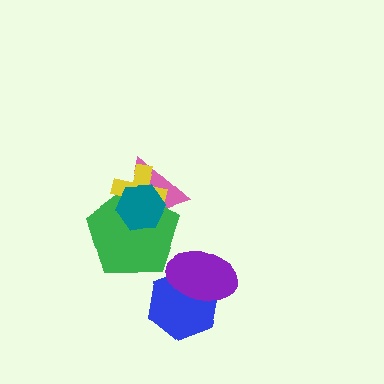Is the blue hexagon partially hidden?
Yes, it is partially covered by another shape.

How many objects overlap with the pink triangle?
3 objects overlap with the pink triangle.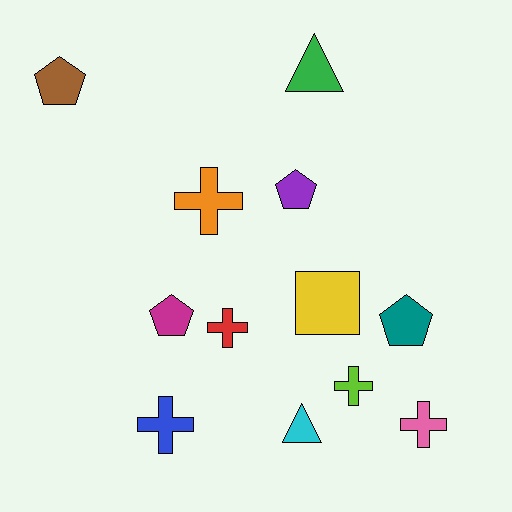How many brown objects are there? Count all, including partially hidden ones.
There is 1 brown object.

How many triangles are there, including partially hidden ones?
There are 2 triangles.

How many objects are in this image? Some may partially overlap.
There are 12 objects.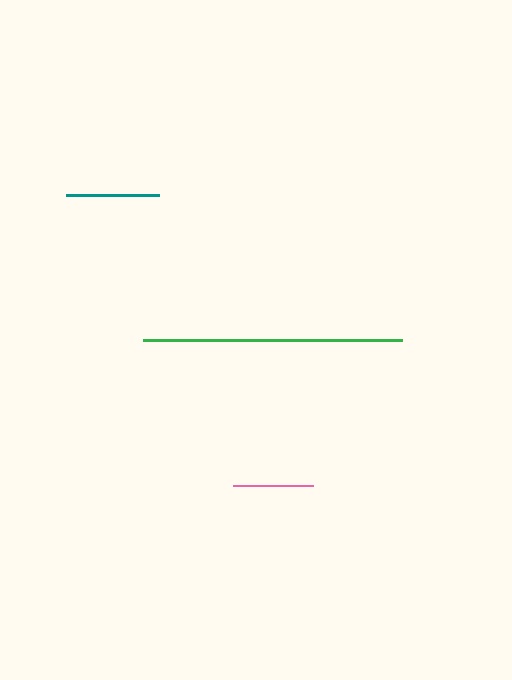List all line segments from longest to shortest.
From longest to shortest: green, teal, pink.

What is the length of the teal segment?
The teal segment is approximately 94 pixels long.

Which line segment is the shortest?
The pink line is the shortest at approximately 81 pixels.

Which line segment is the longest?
The green line is the longest at approximately 259 pixels.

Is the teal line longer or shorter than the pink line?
The teal line is longer than the pink line.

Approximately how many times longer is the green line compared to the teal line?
The green line is approximately 2.8 times the length of the teal line.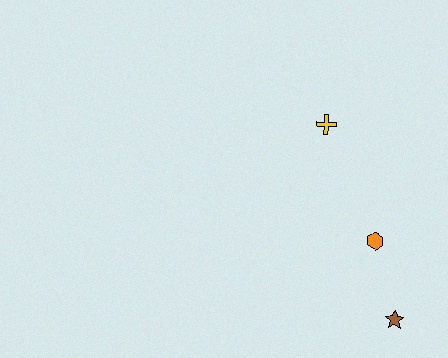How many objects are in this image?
There are 3 objects.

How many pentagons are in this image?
There are no pentagons.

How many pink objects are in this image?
There are no pink objects.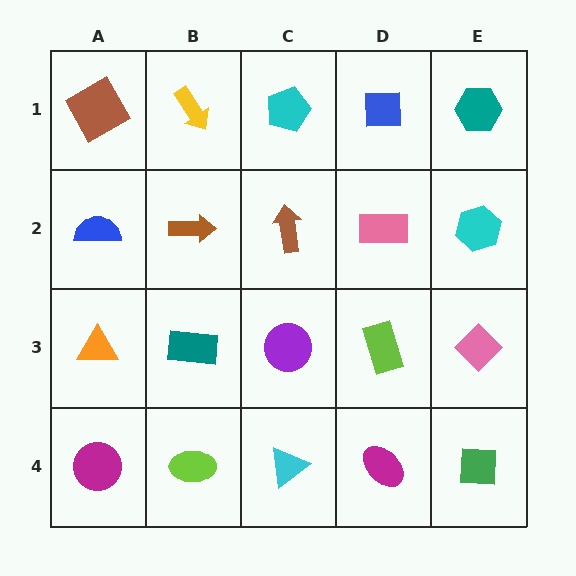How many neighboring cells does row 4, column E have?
2.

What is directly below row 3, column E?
A green square.